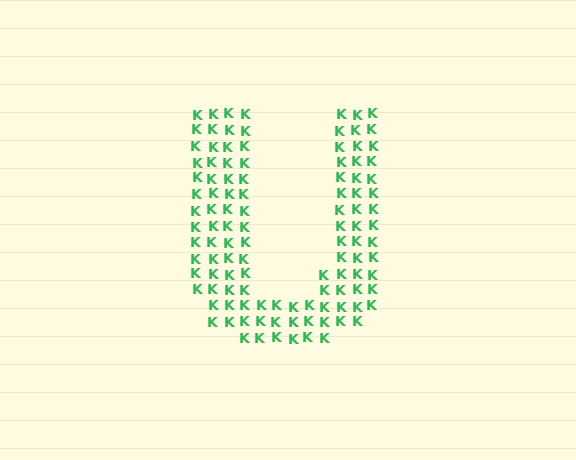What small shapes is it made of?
It is made of small letter K's.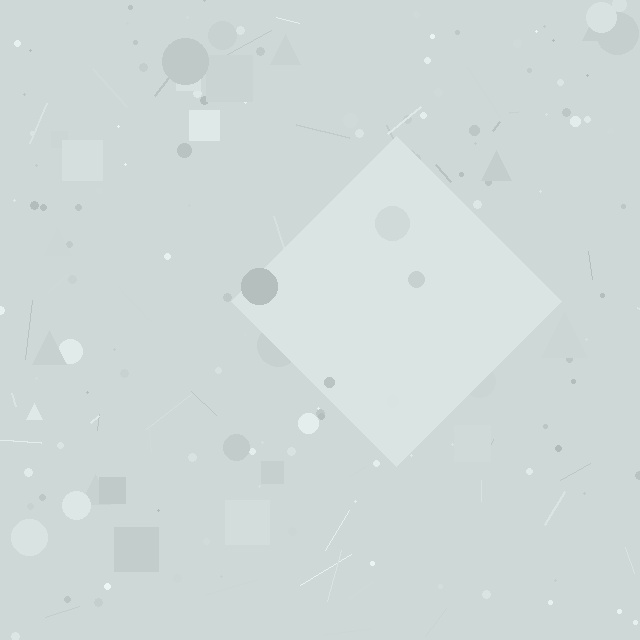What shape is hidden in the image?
A diamond is hidden in the image.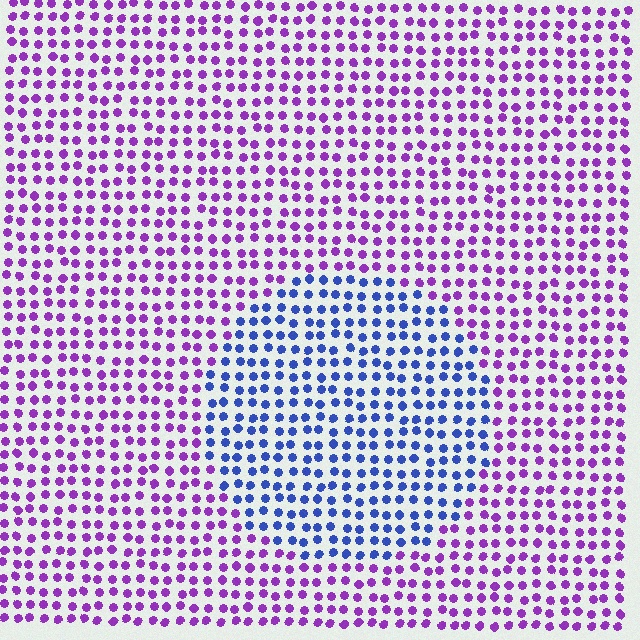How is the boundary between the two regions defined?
The boundary is defined purely by a slight shift in hue (about 56 degrees). Spacing, size, and orientation are identical on both sides.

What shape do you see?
I see a circle.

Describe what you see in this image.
The image is filled with small purple elements in a uniform arrangement. A circle-shaped region is visible where the elements are tinted to a slightly different hue, forming a subtle color boundary.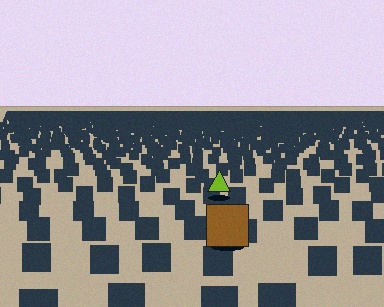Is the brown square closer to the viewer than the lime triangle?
Yes. The brown square is closer — you can tell from the texture gradient: the ground texture is coarser near it.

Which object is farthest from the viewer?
The lime triangle is farthest from the viewer. It appears smaller and the ground texture around it is denser.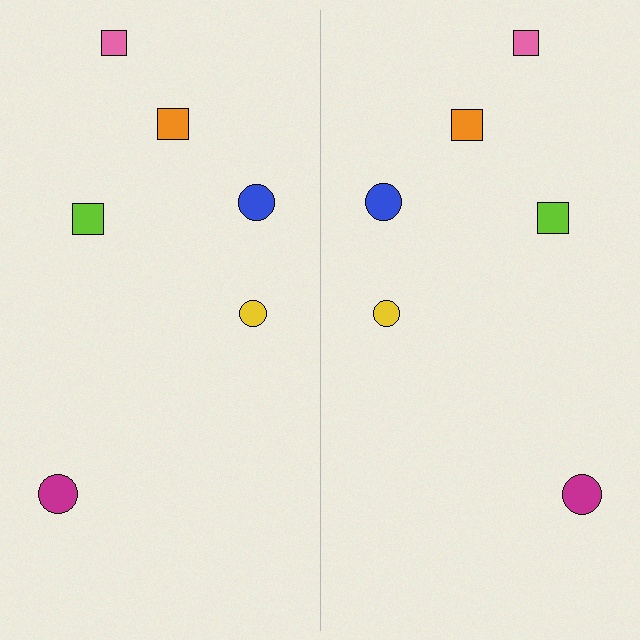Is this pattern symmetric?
Yes, this pattern has bilateral (reflection) symmetry.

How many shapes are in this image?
There are 12 shapes in this image.